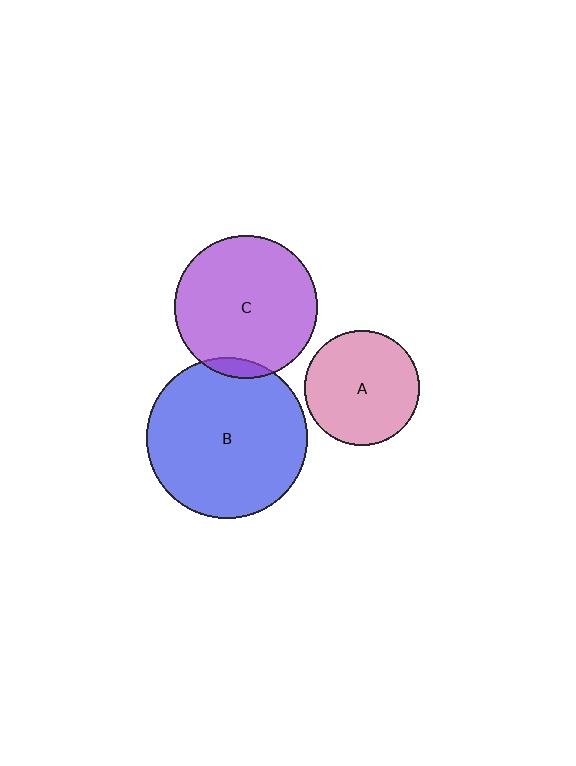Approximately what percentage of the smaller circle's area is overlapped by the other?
Approximately 5%.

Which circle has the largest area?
Circle B (blue).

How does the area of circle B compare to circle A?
Approximately 1.9 times.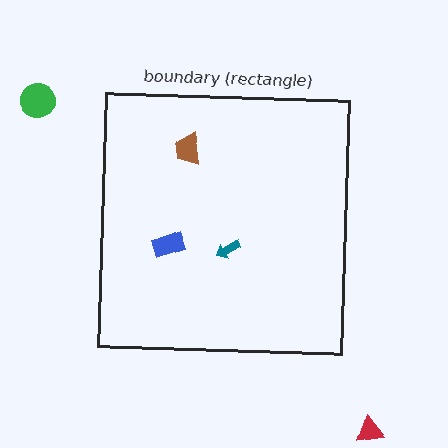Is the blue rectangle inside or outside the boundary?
Inside.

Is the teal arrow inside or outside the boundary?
Inside.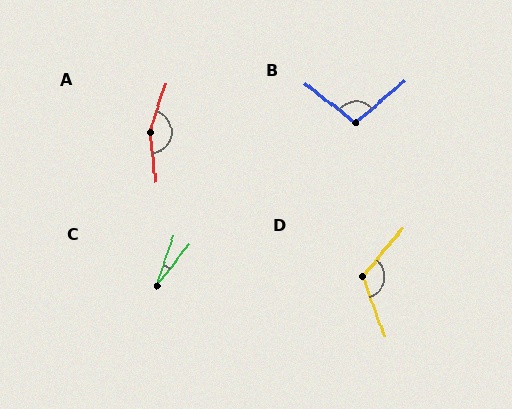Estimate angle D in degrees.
Approximately 120 degrees.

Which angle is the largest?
A, at approximately 156 degrees.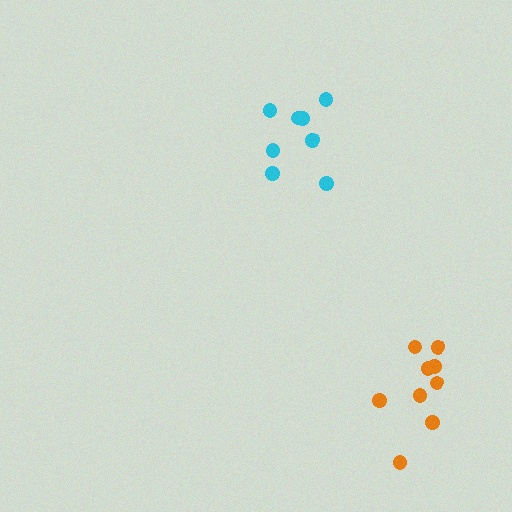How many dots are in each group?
Group 1: 9 dots, Group 2: 8 dots (17 total).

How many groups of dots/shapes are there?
There are 2 groups.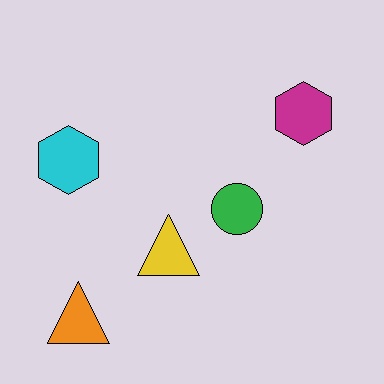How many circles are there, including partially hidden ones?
There is 1 circle.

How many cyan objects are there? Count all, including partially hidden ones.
There is 1 cyan object.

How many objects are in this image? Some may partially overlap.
There are 5 objects.